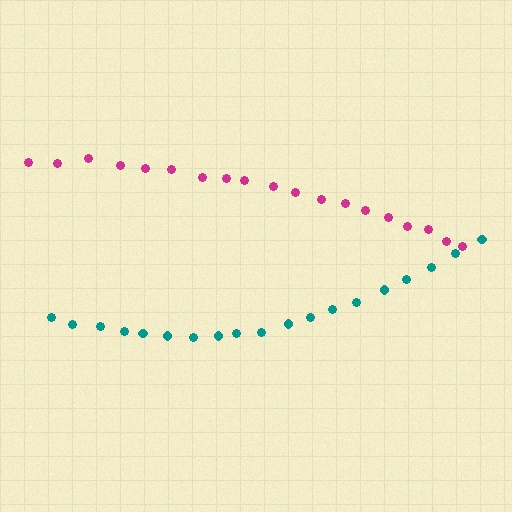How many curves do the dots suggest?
There are 2 distinct paths.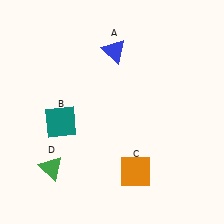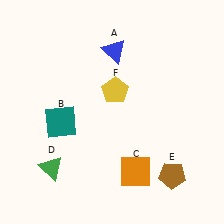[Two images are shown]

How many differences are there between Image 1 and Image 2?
There are 2 differences between the two images.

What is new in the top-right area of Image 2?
A yellow pentagon (F) was added in the top-right area of Image 2.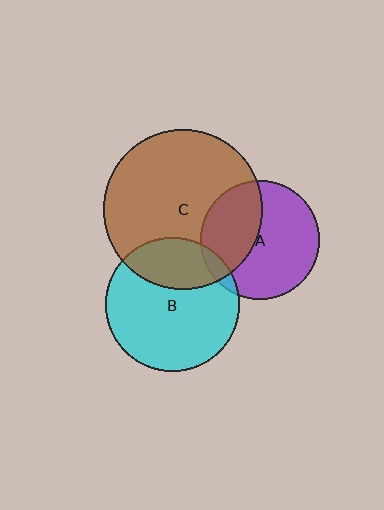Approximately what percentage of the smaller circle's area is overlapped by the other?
Approximately 5%.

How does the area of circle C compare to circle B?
Approximately 1.4 times.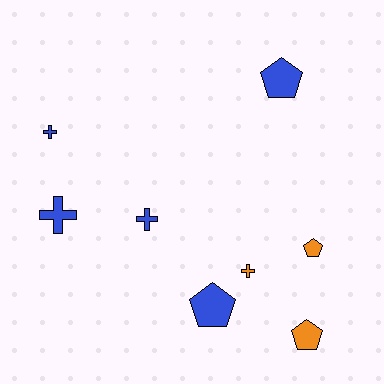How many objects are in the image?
There are 8 objects.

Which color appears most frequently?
Blue, with 5 objects.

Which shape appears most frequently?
Cross, with 4 objects.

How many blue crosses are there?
There are 3 blue crosses.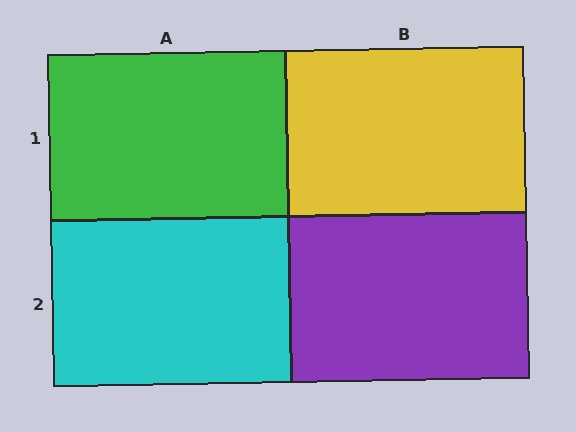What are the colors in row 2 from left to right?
Cyan, purple.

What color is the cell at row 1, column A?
Green.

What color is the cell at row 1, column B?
Yellow.